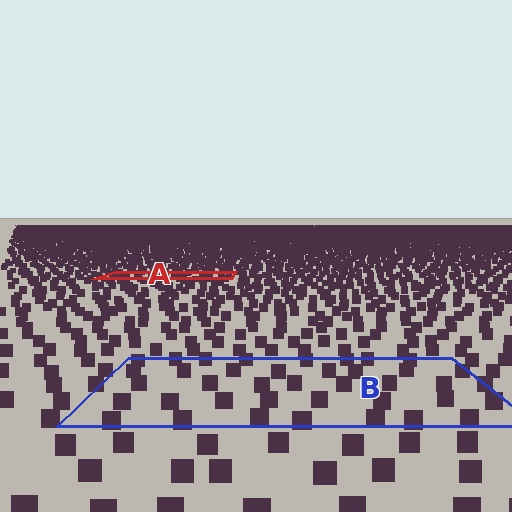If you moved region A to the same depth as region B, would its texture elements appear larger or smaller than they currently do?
They would appear larger. At a closer depth, the same texture elements are projected at a bigger on-screen size.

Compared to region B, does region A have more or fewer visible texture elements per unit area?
Region A has more texture elements per unit area — they are packed more densely because it is farther away.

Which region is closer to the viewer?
Region B is closer. The texture elements there are larger and more spread out.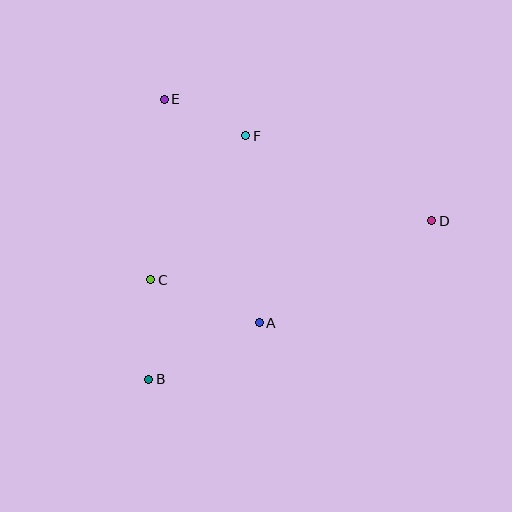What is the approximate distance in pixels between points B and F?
The distance between B and F is approximately 262 pixels.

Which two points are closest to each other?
Points E and F are closest to each other.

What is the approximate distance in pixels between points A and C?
The distance between A and C is approximately 117 pixels.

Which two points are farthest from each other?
Points B and D are farthest from each other.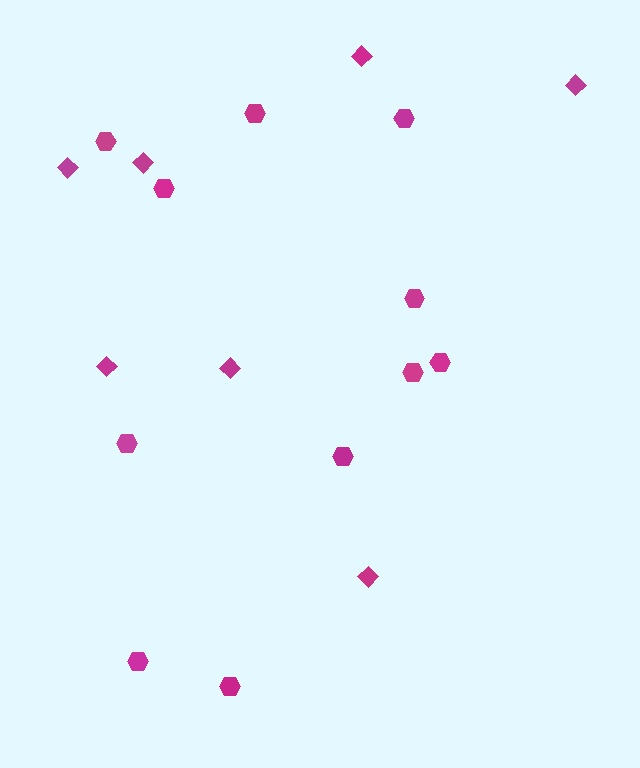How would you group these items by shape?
There are 2 groups: one group of diamonds (7) and one group of hexagons (11).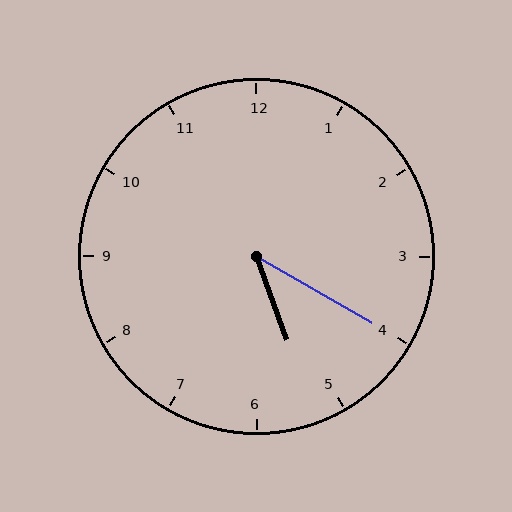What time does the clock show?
5:20.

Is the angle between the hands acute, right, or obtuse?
It is acute.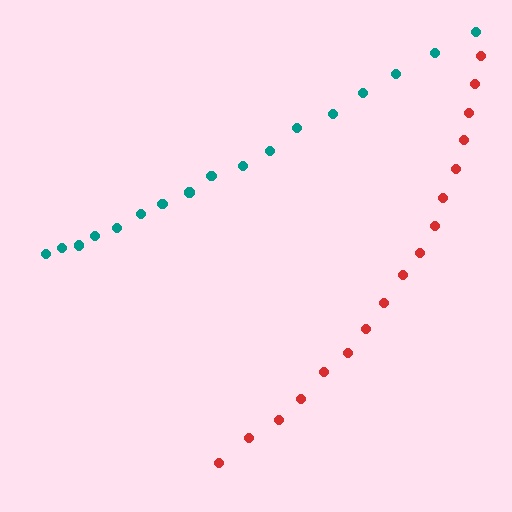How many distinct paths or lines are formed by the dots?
There are 2 distinct paths.